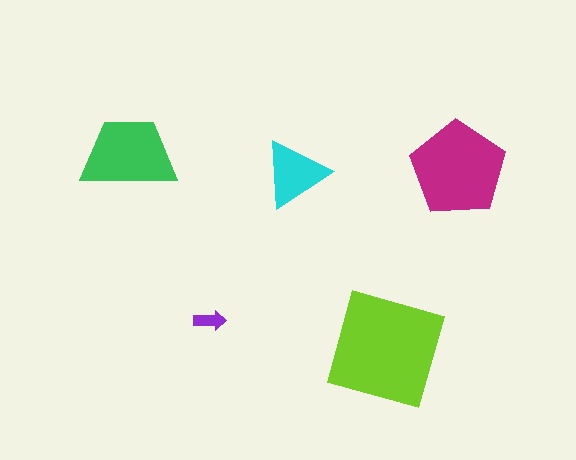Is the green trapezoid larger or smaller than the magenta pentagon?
Smaller.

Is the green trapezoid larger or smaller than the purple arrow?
Larger.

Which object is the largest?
The lime square.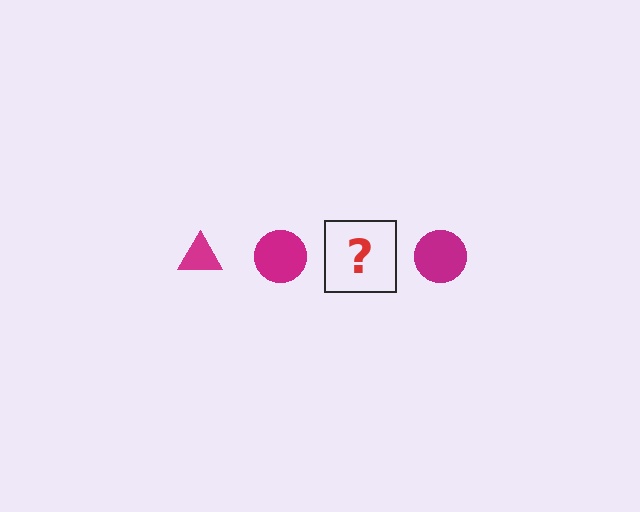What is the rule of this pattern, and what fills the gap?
The rule is that the pattern cycles through triangle, circle shapes in magenta. The gap should be filled with a magenta triangle.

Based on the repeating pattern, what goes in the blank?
The blank should be a magenta triangle.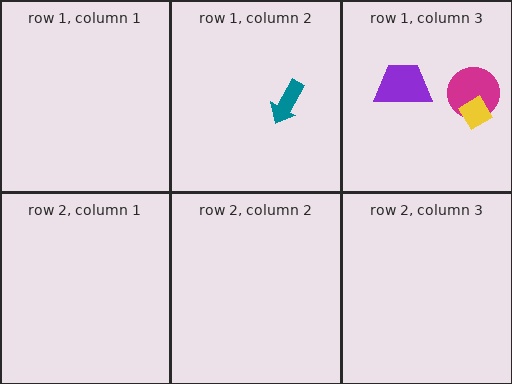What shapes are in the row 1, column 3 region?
The purple trapezoid, the magenta circle, the yellow diamond.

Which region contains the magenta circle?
The row 1, column 3 region.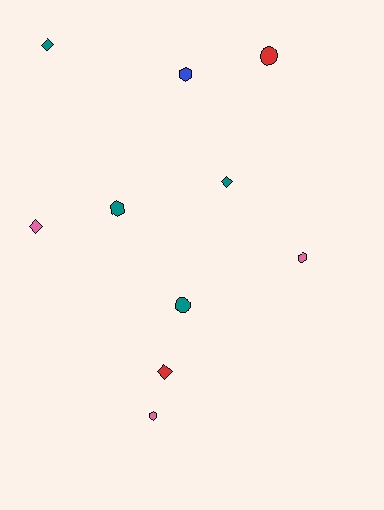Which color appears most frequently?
Teal, with 4 objects.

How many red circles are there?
There is 1 red circle.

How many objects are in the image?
There are 10 objects.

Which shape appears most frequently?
Diamond, with 4 objects.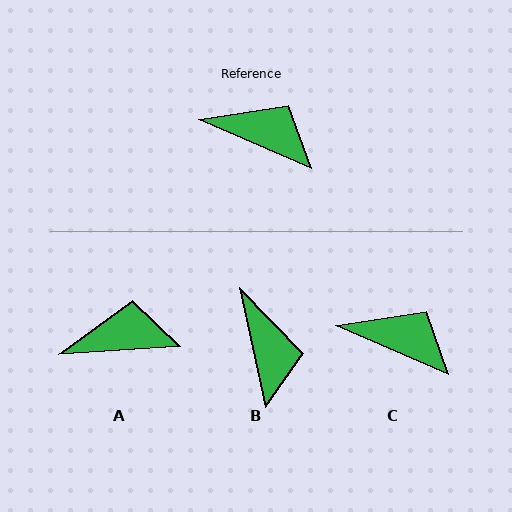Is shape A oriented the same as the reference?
No, it is off by about 27 degrees.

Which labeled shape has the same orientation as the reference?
C.